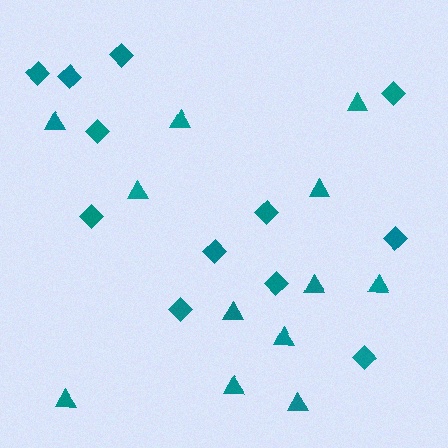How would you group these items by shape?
There are 2 groups: one group of triangles (12) and one group of diamonds (12).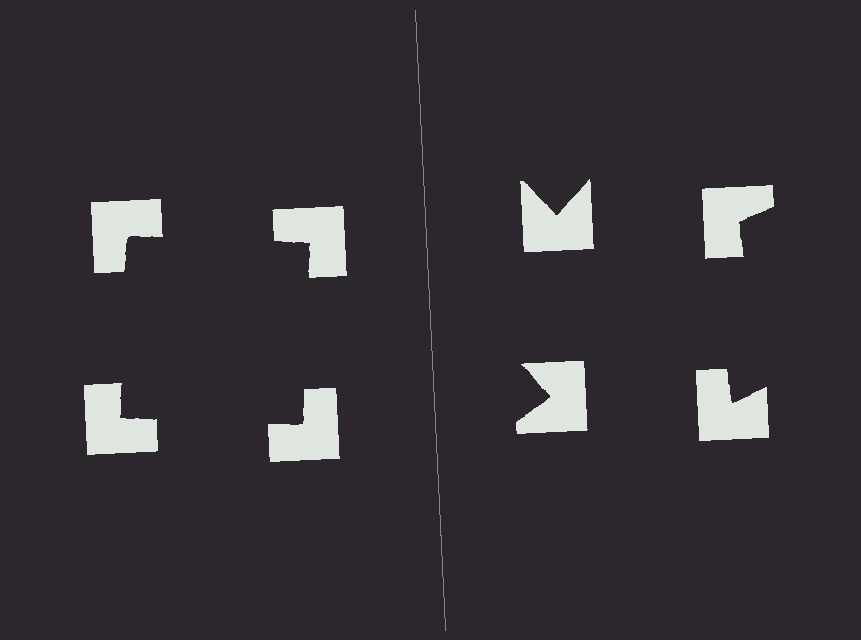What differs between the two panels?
The notched squares are positioned identically on both sides; only the wedge orientations differ. On the left they align to a square; on the right they are misaligned.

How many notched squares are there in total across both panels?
8 — 4 on each side.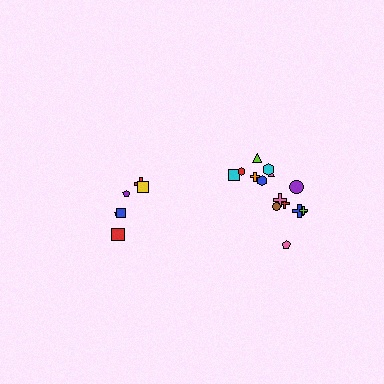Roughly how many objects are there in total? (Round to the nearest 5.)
Roughly 20 objects in total.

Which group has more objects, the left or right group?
The right group.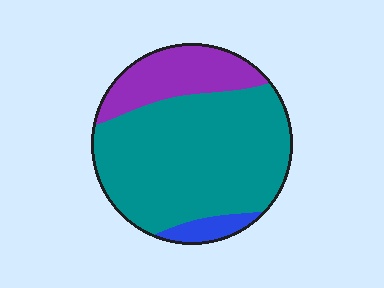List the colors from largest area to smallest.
From largest to smallest: teal, purple, blue.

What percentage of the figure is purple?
Purple covers about 20% of the figure.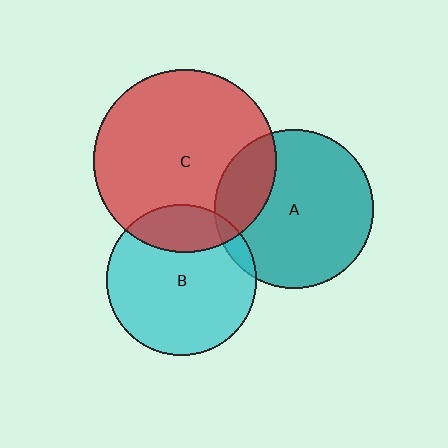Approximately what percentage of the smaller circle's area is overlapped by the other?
Approximately 20%.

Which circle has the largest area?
Circle C (red).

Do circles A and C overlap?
Yes.